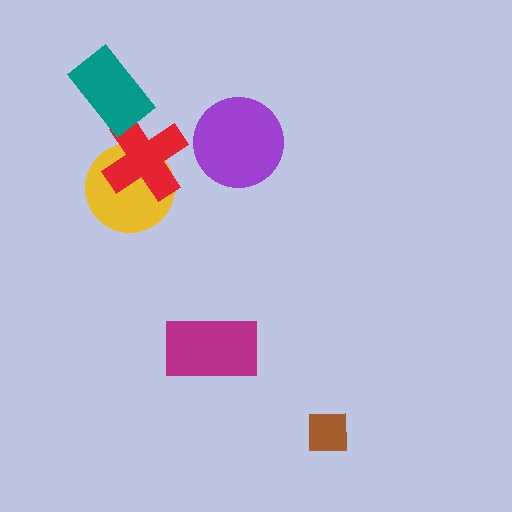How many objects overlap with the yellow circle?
1 object overlaps with the yellow circle.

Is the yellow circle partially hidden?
Yes, it is partially covered by another shape.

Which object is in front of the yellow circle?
The red cross is in front of the yellow circle.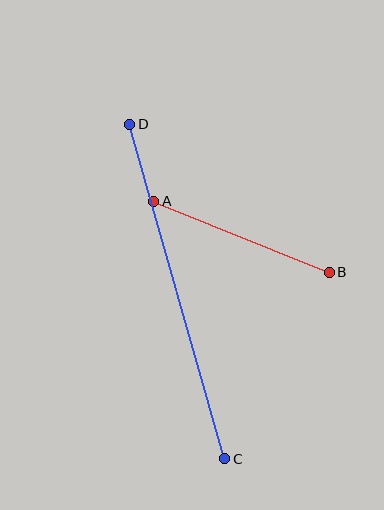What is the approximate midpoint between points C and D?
The midpoint is at approximately (177, 291) pixels.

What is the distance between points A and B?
The distance is approximately 189 pixels.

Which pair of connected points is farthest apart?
Points C and D are farthest apart.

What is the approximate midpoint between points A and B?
The midpoint is at approximately (241, 237) pixels.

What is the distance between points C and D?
The distance is approximately 348 pixels.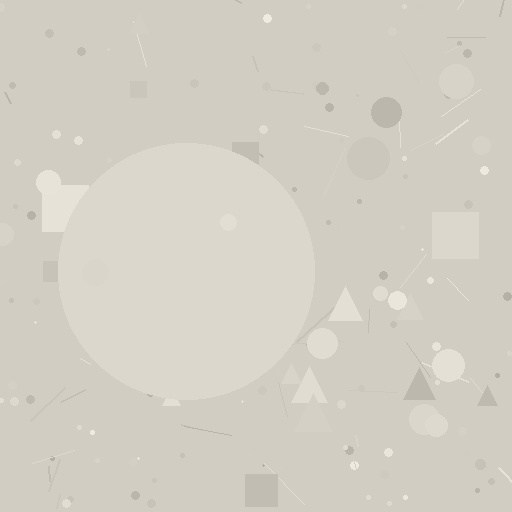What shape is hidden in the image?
A circle is hidden in the image.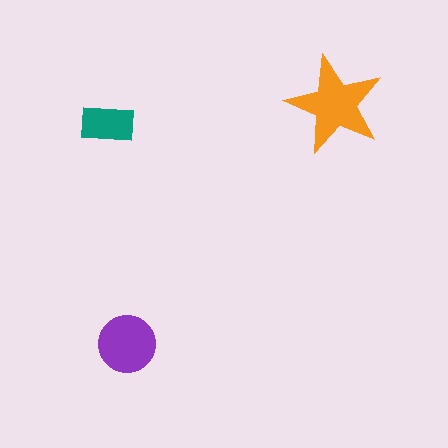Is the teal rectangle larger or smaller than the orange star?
Smaller.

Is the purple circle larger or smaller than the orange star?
Smaller.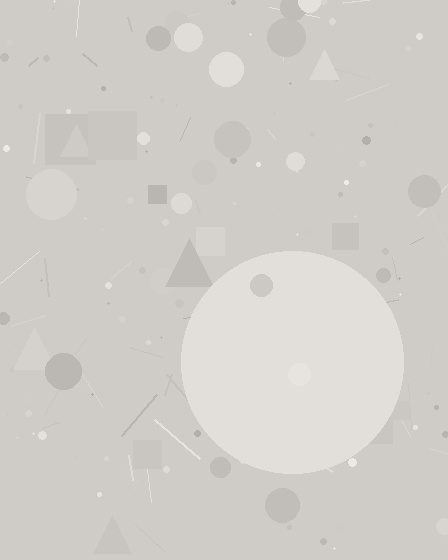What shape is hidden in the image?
A circle is hidden in the image.